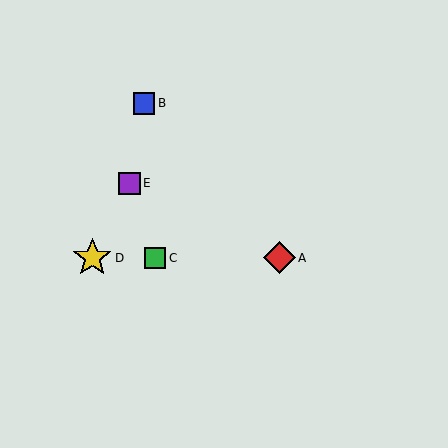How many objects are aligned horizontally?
3 objects (A, C, D) are aligned horizontally.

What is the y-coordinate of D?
Object D is at y≈258.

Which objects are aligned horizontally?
Objects A, C, D are aligned horizontally.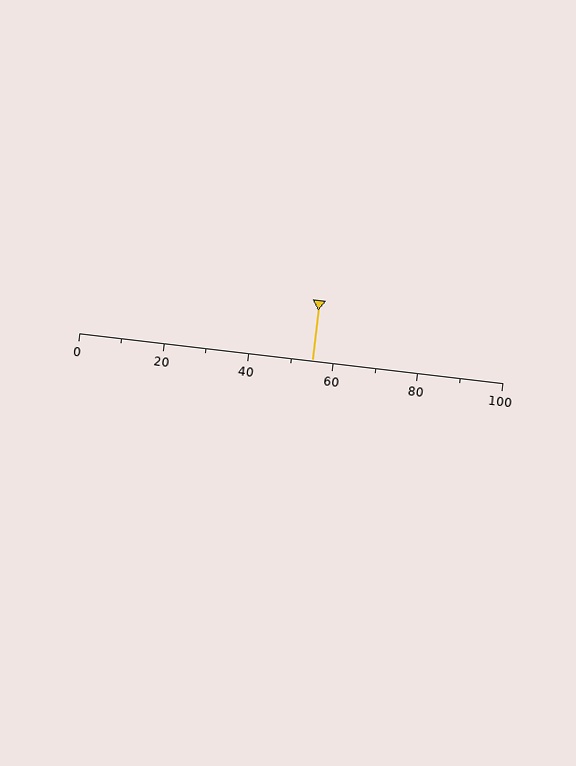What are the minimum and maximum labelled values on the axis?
The axis runs from 0 to 100.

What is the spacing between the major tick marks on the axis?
The major ticks are spaced 20 apart.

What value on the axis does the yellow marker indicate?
The marker indicates approximately 55.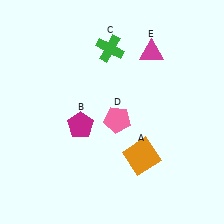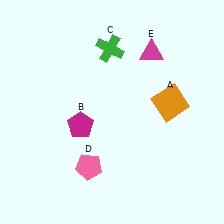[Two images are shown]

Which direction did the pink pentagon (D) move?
The pink pentagon (D) moved down.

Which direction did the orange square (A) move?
The orange square (A) moved up.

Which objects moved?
The objects that moved are: the orange square (A), the pink pentagon (D).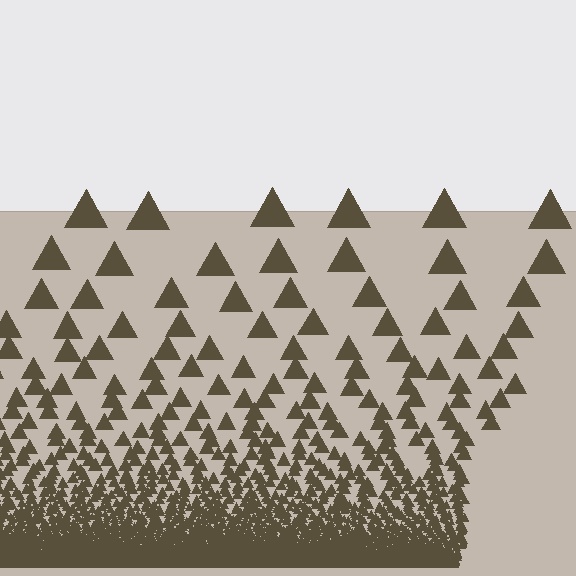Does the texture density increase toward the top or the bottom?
Density increases toward the bottom.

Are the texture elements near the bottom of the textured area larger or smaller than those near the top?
Smaller. The gradient is inverted — elements near the bottom are smaller and denser.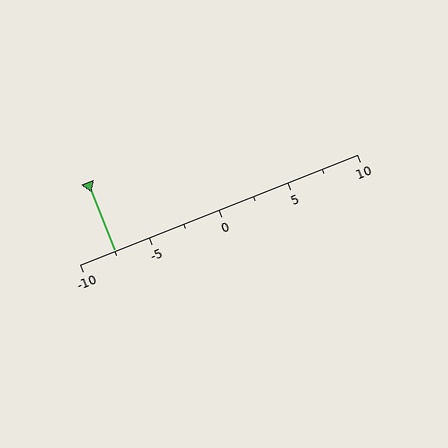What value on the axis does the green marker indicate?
The marker indicates approximately -7.5.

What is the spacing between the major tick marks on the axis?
The major ticks are spaced 5 apart.